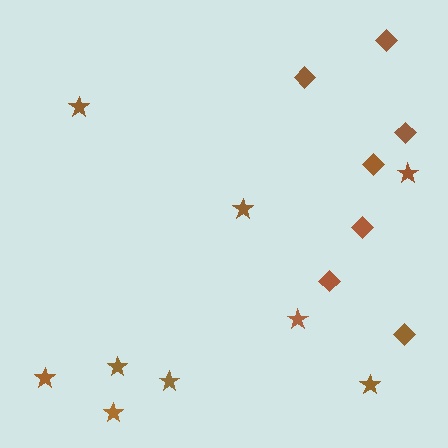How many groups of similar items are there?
There are 2 groups: one group of diamonds (7) and one group of stars (9).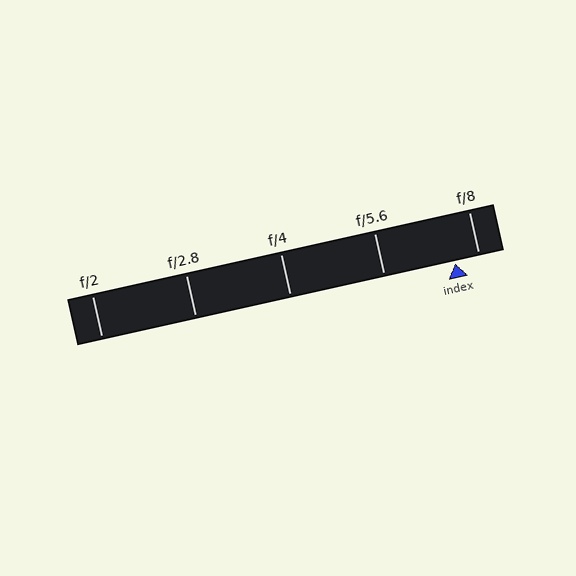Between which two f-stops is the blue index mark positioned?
The index mark is between f/5.6 and f/8.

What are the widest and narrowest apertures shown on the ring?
The widest aperture shown is f/2 and the narrowest is f/8.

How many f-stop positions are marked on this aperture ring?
There are 5 f-stop positions marked.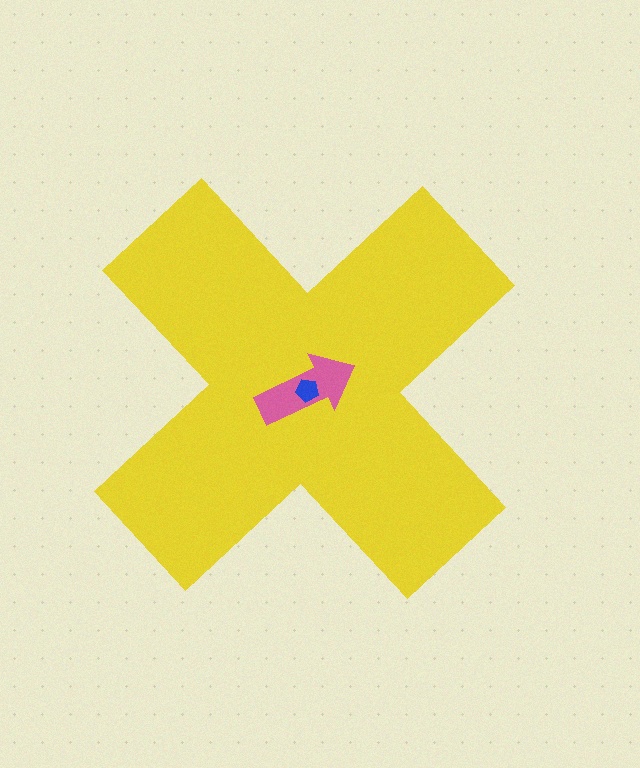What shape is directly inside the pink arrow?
The blue pentagon.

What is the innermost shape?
The blue pentagon.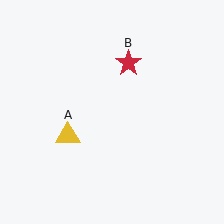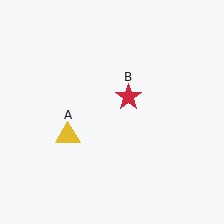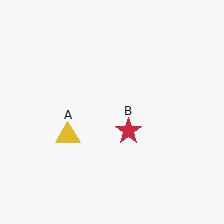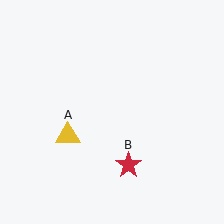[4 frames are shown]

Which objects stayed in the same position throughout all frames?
Yellow triangle (object A) remained stationary.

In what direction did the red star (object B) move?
The red star (object B) moved down.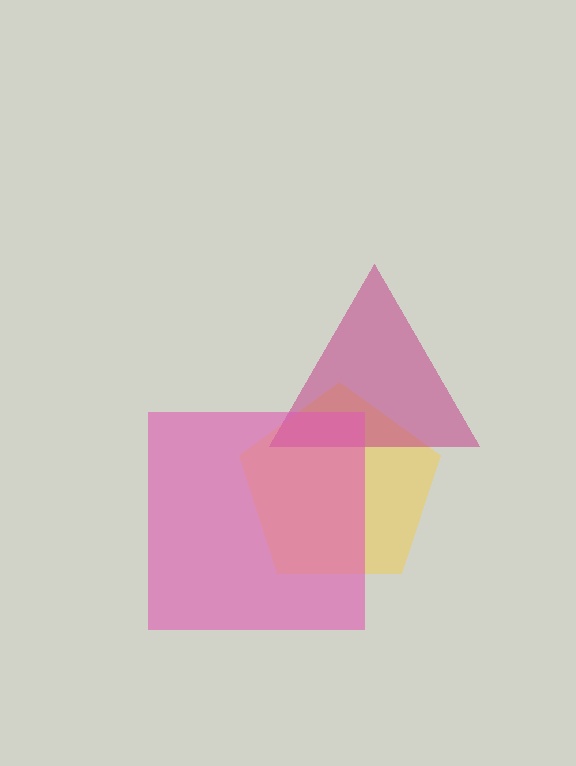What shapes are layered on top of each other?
The layered shapes are: a yellow pentagon, a magenta triangle, a pink square.